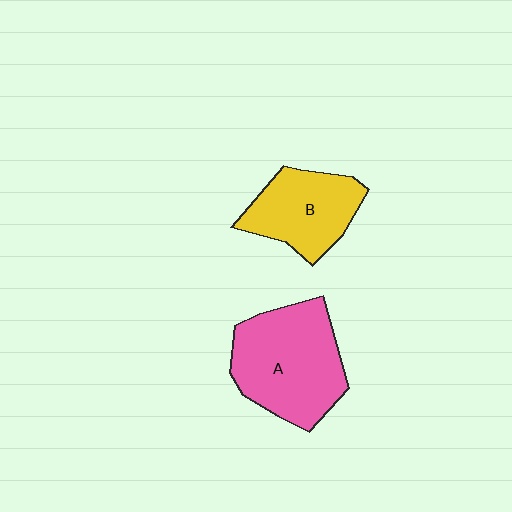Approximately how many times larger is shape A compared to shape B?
Approximately 1.4 times.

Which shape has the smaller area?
Shape B (yellow).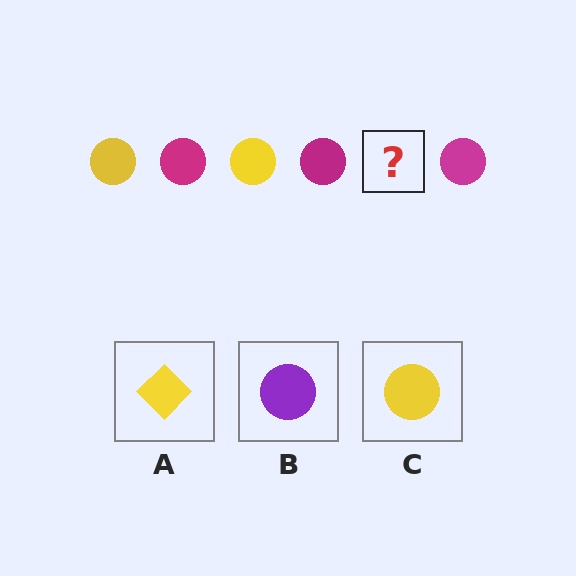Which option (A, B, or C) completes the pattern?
C.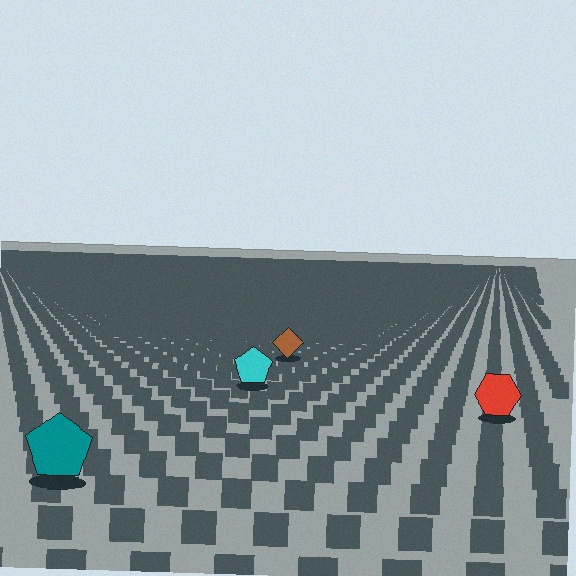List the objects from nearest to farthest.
From nearest to farthest: the teal pentagon, the red hexagon, the cyan pentagon, the brown diamond.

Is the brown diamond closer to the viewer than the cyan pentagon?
No. The cyan pentagon is closer — you can tell from the texture gradient: the ground texture is coarser near it.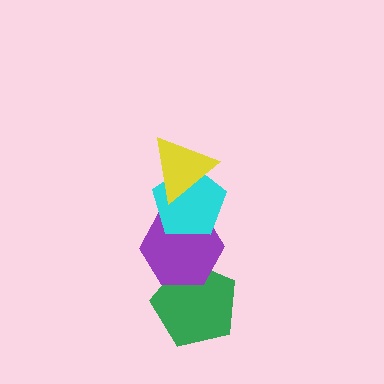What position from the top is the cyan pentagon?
The cyan pentagon is 2nd from the top.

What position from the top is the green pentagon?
The green pentagon is 4th from the top.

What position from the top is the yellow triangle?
The yellow triangle is 1st from the top.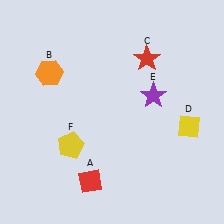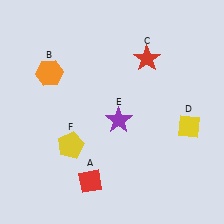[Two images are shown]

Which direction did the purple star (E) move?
The purple star (E) moved left.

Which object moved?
The purple star (E) moved left.